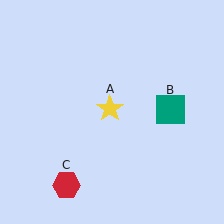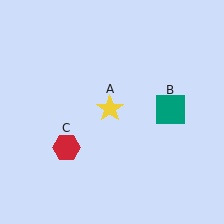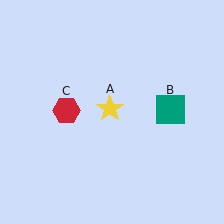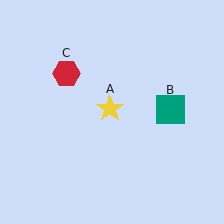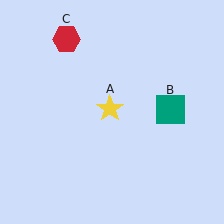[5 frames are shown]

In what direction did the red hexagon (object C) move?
The red hexagon (object C) moved up.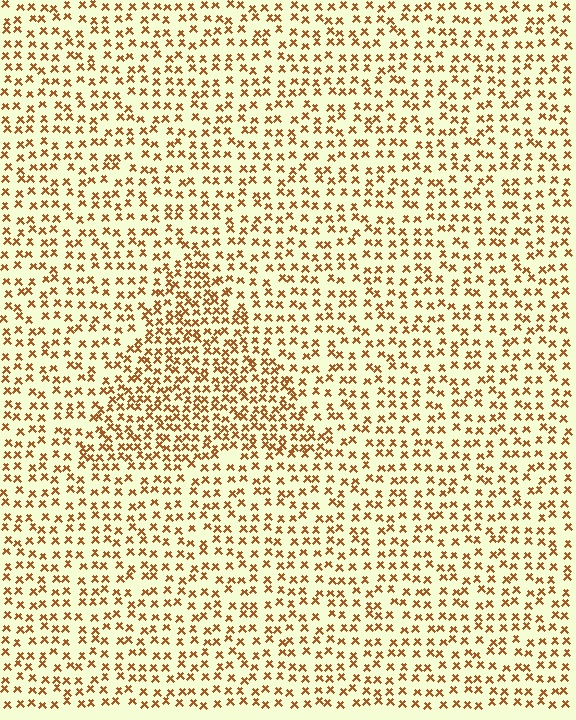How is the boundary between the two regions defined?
The boundary is defined by a change in element density (approximately 1.7x ratio). All elements are the same color, size, and shape.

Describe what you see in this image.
The image contains small brown elements arranged at two different densities. A triangle-shaped region is visible where the elements are more densely packed than the surrounding area.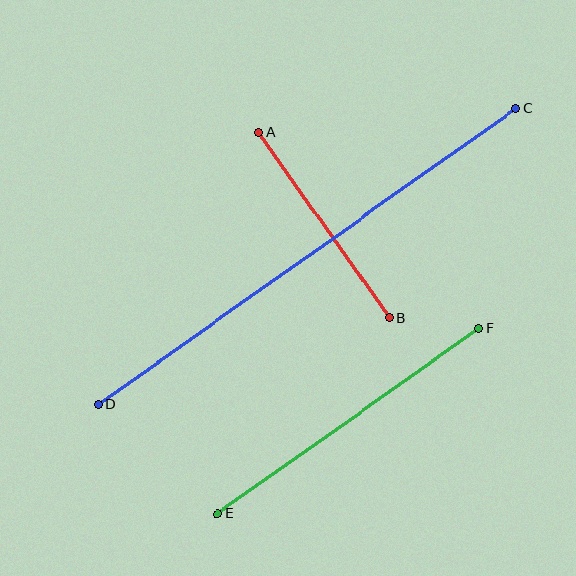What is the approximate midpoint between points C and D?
The midpoint is at approximately (307, 257) pixels.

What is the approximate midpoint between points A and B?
The midpoint is at approximately (324, 225) pixels.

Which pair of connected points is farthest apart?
Points C and D are farthest apart.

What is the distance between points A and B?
The distance is approximately 227 pixels.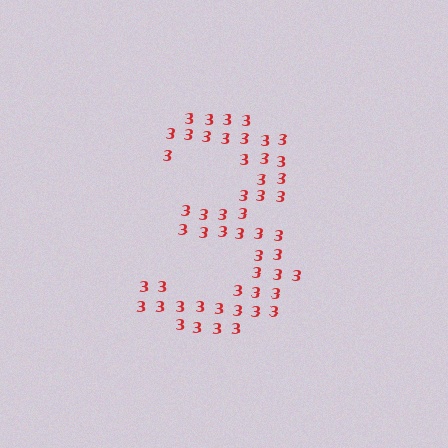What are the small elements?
The small elements are digit 3's.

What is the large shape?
The large shape is the digit 3.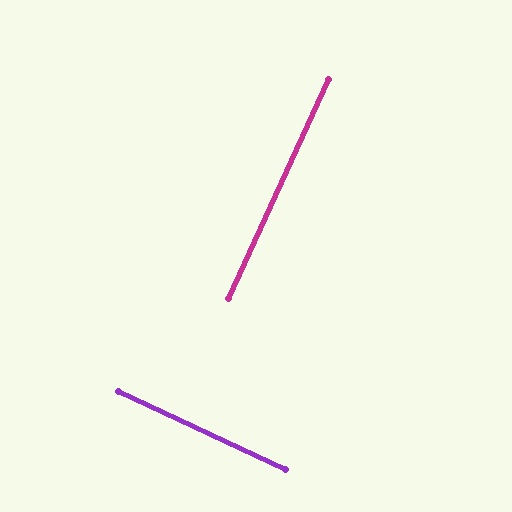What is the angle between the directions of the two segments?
Approximately 90 degrees.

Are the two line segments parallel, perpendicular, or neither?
Perpendicular — they meet at approximately 90°.